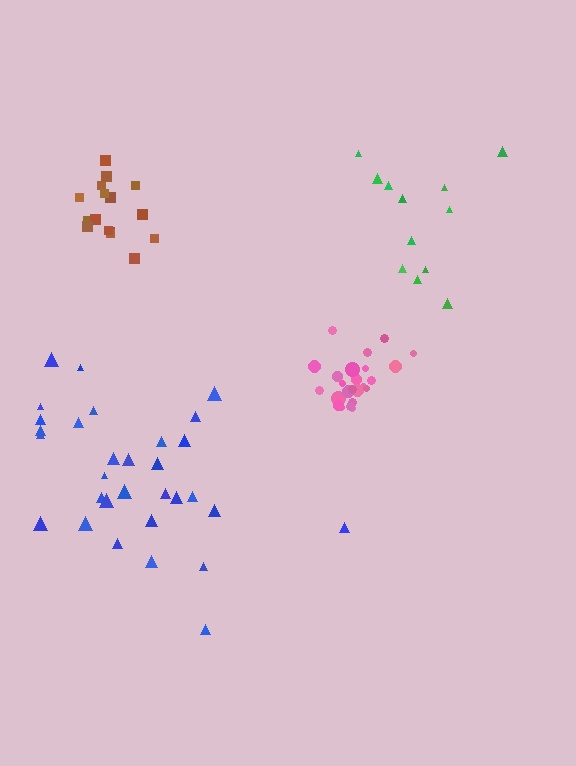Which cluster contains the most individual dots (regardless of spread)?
Blue (31).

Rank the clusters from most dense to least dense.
pink, brown, blue, green.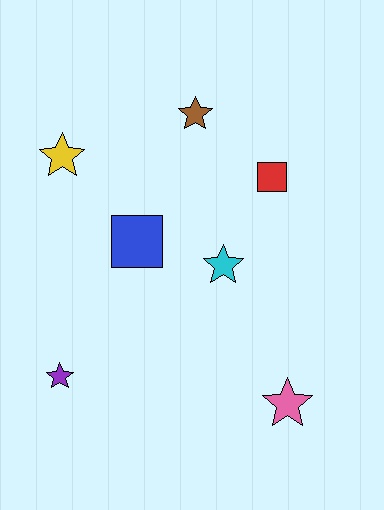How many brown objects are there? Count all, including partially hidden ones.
There is 1 brown object.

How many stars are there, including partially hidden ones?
There are 5 stars.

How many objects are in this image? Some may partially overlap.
There are 7 objects.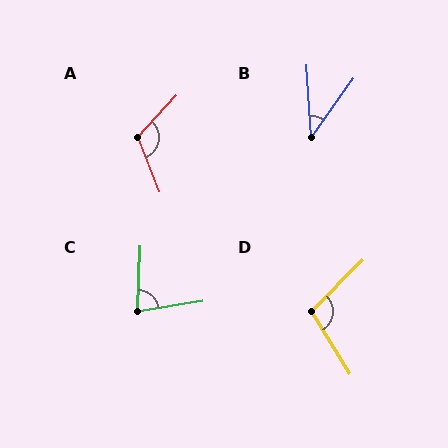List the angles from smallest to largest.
B (39°), C (79°), D (104°), A (116°).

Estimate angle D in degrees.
Approximately 104 degrees.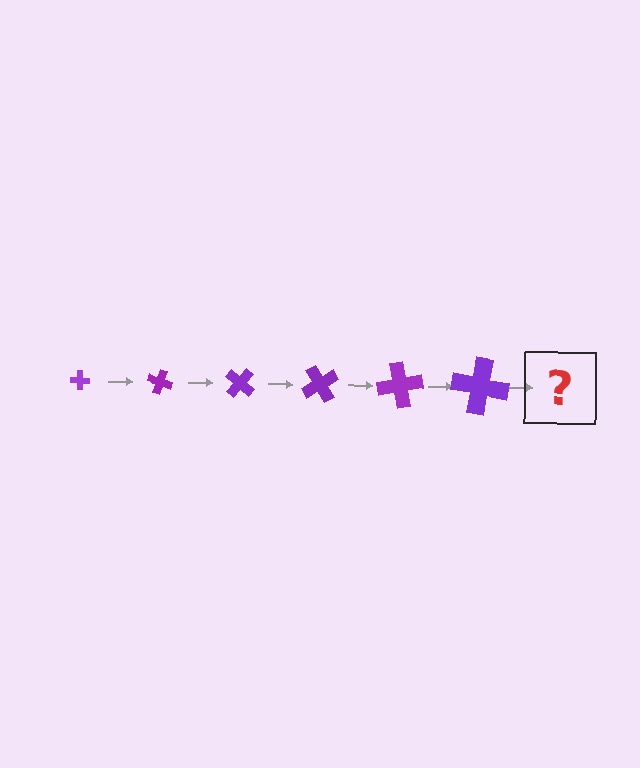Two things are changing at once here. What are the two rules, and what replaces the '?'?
The two rules are that the cross grows larger each step and it rotates 20 degrees each step. The '?' should be a cross, larger than the previous one and rotated 120 degrees from the start.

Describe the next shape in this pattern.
It should be a cross, larger than the previous one and rotated 120 degrees from the start.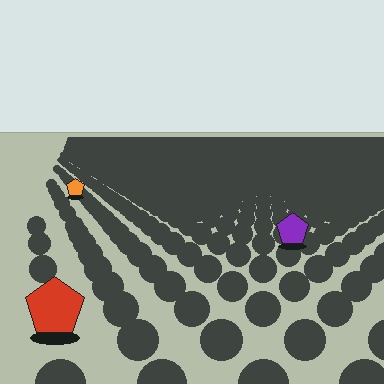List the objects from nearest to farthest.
From nearest to farthest: the red pentagon, the purple pentagon, the orange pentagon.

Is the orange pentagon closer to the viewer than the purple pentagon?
No. The purple pentagon is closer — you can tell from the texture gradient: the ground texture is coarser near it.